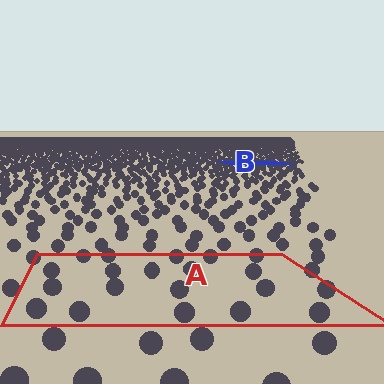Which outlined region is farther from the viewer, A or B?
Region B is farther from the viewer — the texture elements inside it appear smaller and more densely packed.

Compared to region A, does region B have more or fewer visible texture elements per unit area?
Region B has more texture elements per unit area — they are packed more densely because it is farther away.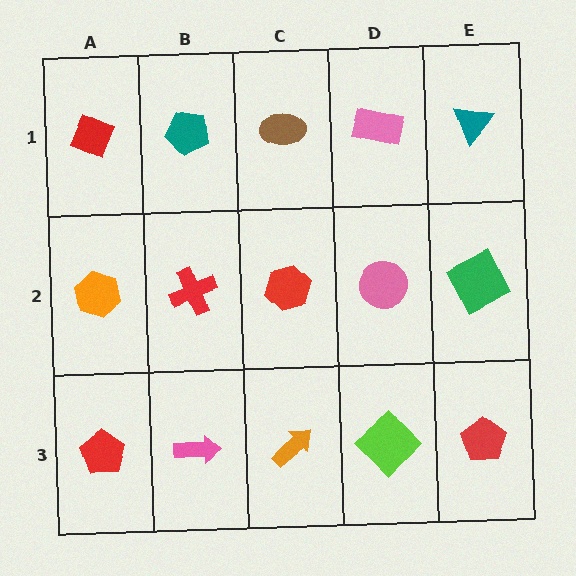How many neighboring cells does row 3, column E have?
2.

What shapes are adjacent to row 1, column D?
A pink circle (row 2, column D), a brown ellipse (row 1, column C), a teal triangle (row 1, column E).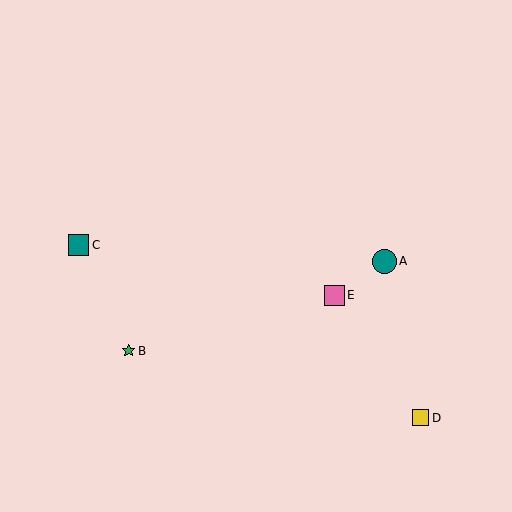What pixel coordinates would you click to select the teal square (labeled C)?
Click at (78, 245) to select the teal square C.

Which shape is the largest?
The teal circle (labeled A) is the largest.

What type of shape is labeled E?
Shape E is a pink square.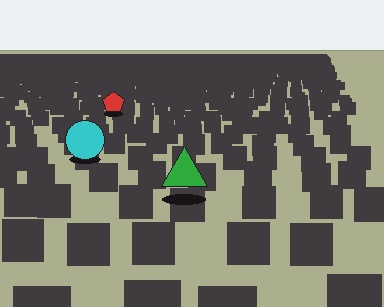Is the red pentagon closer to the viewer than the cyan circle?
No. The cyan circle is closer — you can tell from the texture gradient: the ground texture is coarser near it.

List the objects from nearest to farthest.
From nearest to farthest: the green triangle, the cyan circle, the red pentagon.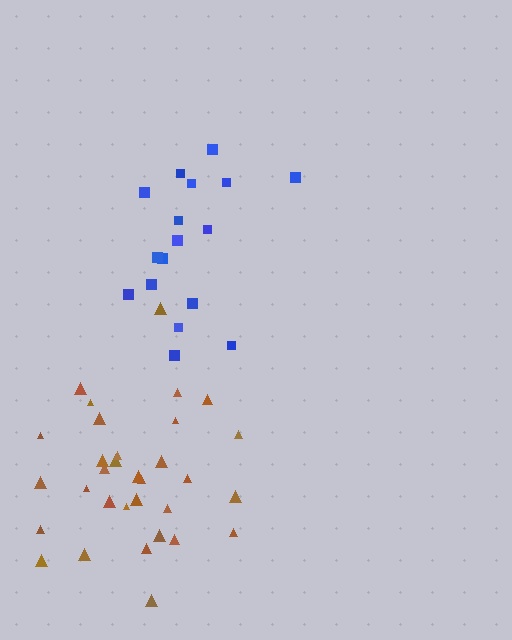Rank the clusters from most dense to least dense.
brown, blue.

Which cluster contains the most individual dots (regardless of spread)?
Brown (32).